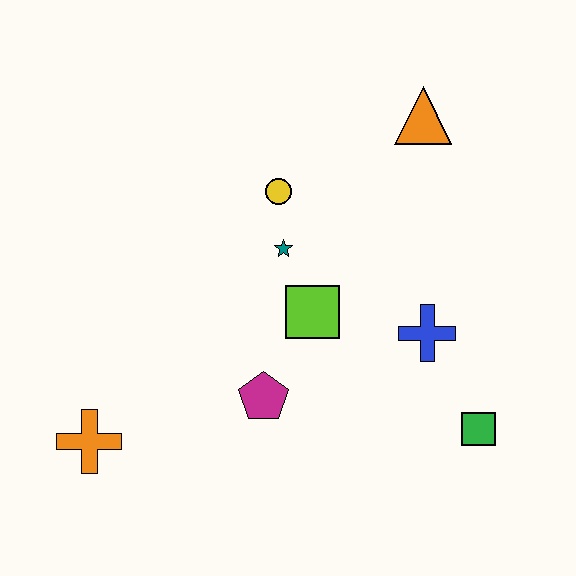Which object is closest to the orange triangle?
The yellow circle is closest to the orange triangle.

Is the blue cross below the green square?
No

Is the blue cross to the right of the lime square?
Yes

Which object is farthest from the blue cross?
The orange cross is farthest from the blue cross.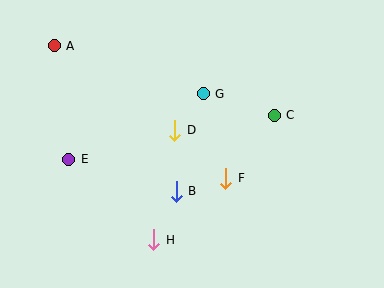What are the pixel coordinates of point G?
Point G is at (203, 94).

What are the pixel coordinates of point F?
Point F is at (226, 178).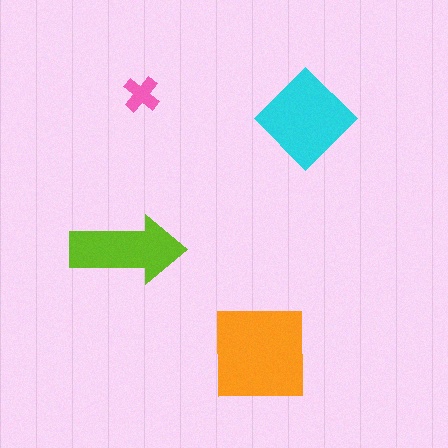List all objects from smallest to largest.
The pink cross, the lime arrow, the cyan diamond, the orange square.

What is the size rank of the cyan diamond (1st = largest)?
2nd.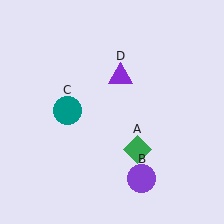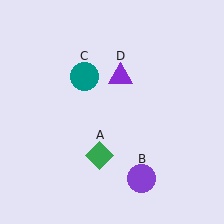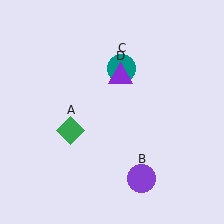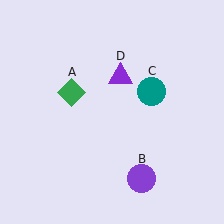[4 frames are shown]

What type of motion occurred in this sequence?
The green diamond (object A), teal circle (object C) rotated clockwise around the center of the scene.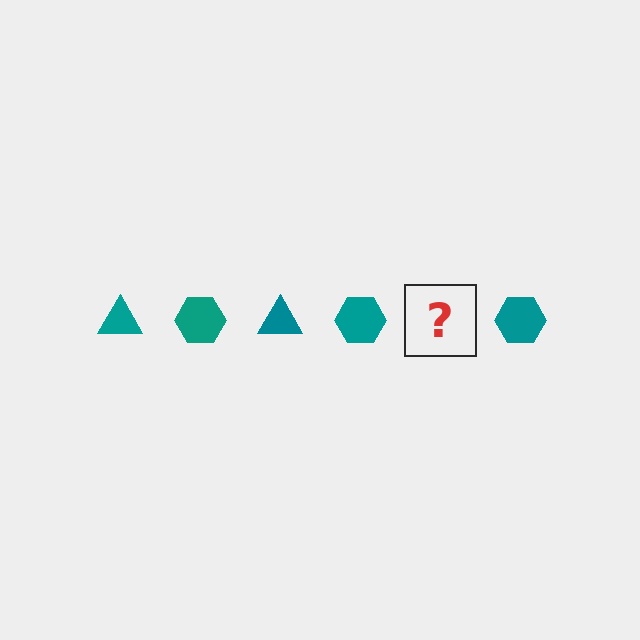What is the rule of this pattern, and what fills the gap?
The rule is that the pattern cycles through triangle, hexagon shapes in teal. The gap should be filled with a teal triangle.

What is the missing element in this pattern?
The missing element is a teal triangle.